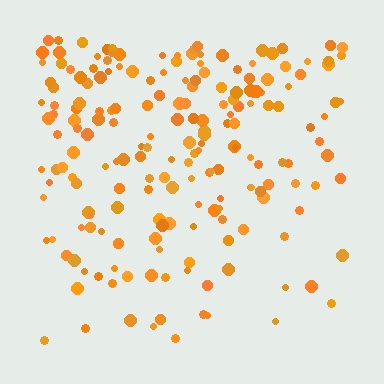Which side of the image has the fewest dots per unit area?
The bottom.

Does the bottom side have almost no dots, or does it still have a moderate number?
Still a moderate number, just noticeably fewer than the top.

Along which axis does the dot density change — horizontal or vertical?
Vertical.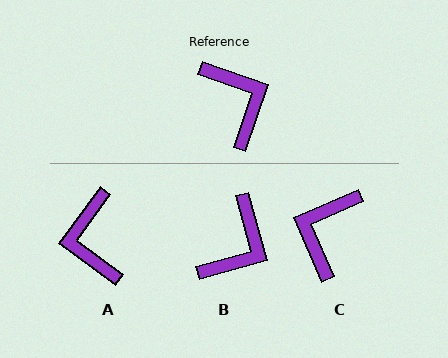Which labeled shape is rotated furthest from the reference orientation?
A, about 163 degrees away.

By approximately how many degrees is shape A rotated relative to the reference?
Approximately 163 degrees counter-clockwise.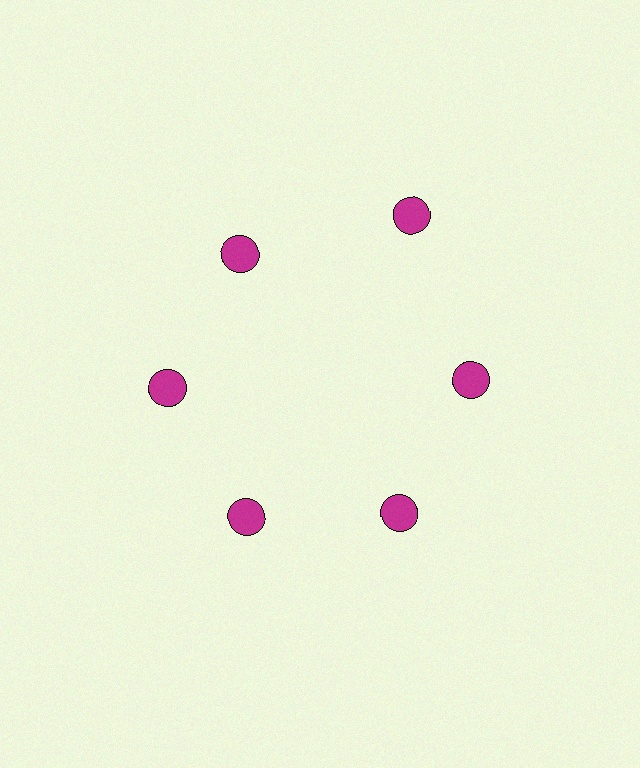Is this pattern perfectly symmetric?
No. The 6 magenta circles are arranged in a ring, but one element near the 1 o'clock position is pushed outward from the center, breaking the 6-fold rotational symmetry.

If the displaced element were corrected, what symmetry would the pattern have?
It would have 6-fold rotational symmetry — the pattern would map onto itself every 60 degrees.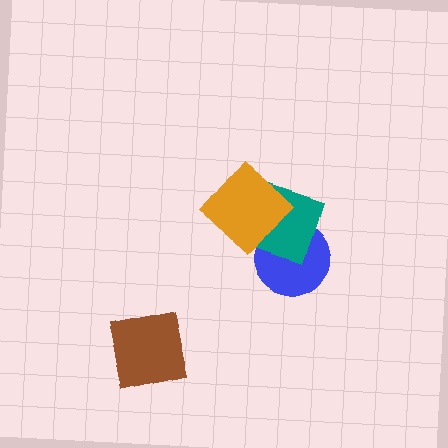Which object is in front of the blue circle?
The teal square is in front of the blue circle.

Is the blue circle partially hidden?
Yes, it is partially covered by another shape.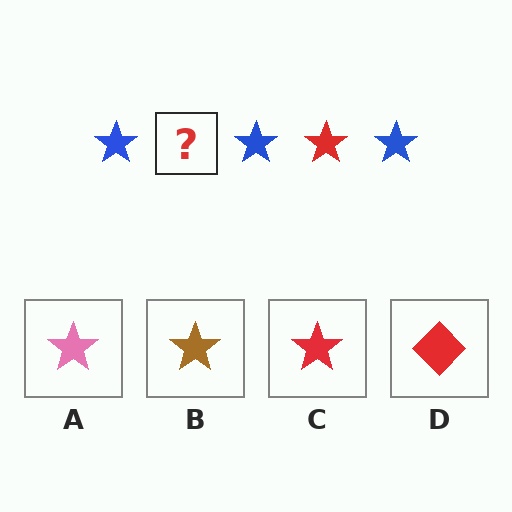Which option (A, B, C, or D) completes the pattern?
C.